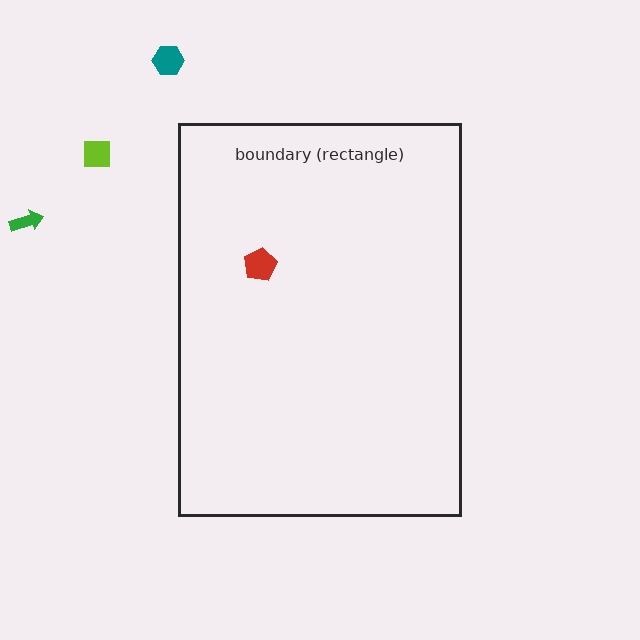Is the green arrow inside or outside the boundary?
Outside.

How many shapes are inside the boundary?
1 inside, 3 outside.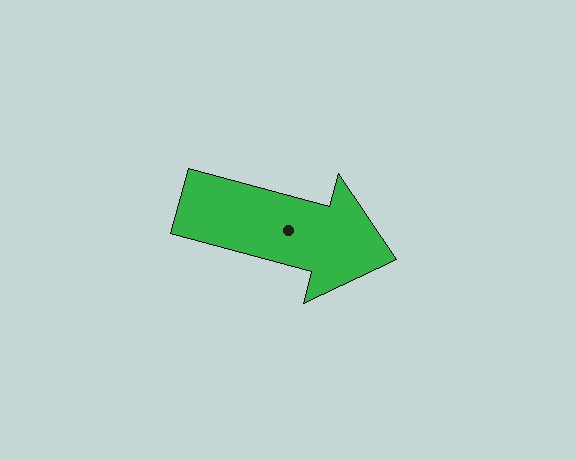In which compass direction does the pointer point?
East.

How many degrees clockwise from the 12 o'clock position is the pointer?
Approximately 105 degrees.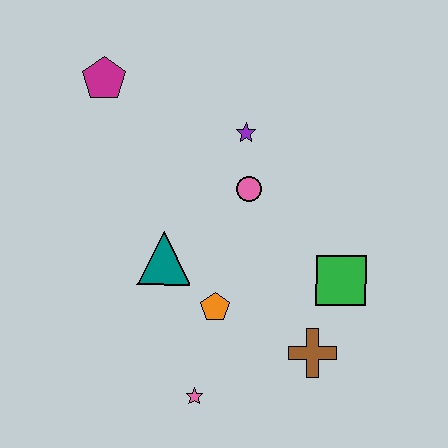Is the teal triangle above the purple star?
No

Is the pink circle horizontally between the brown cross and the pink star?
Yes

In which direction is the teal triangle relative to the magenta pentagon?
The teal triangle is below the magenta pentagon.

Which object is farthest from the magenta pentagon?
The brown cross is farthest from the magenta pentagon.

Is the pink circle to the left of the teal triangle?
No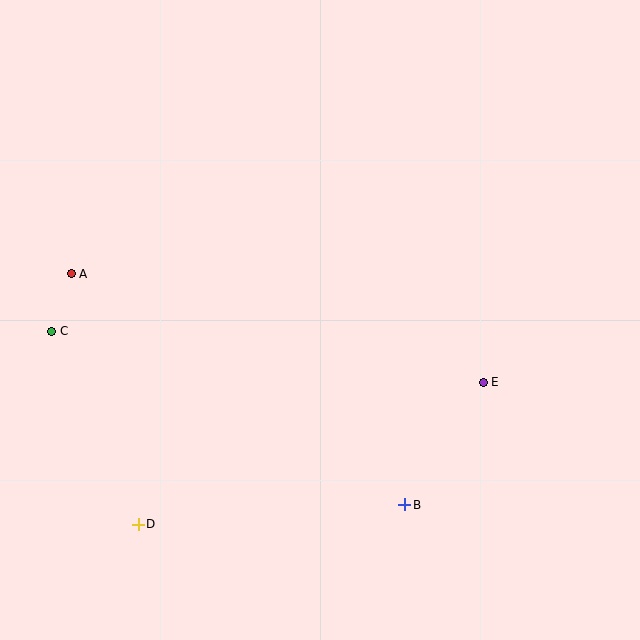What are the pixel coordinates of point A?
Point A is at (71, 274).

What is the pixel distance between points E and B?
The distance between E and B is 146 pixels.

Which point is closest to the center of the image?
Point E at (483, 382) is closest to the center.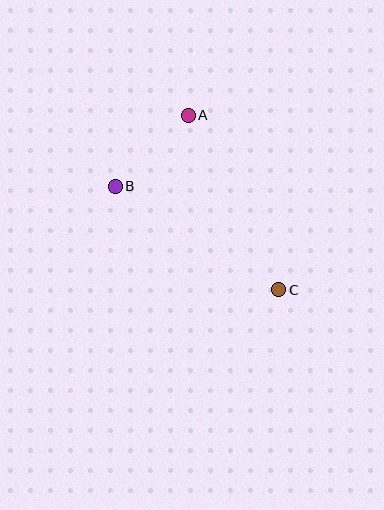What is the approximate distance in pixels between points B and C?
The distance between B and C is approximately 193 pixels.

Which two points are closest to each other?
Points A and B are closest to each other.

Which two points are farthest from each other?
Points A and C are farthest from each other.